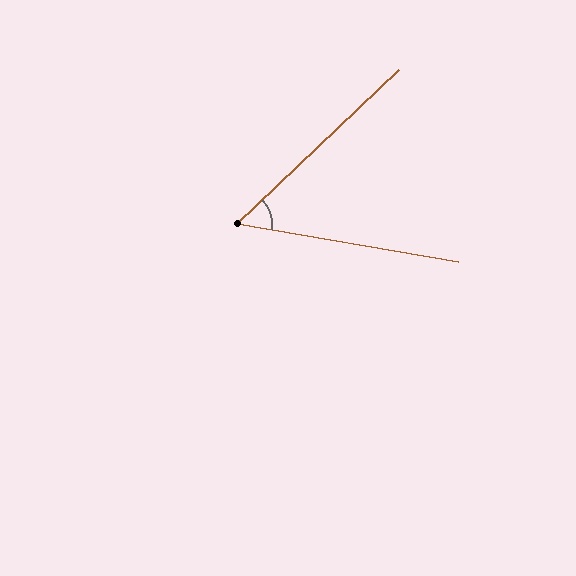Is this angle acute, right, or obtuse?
It is acute.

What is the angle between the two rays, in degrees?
Approximately 53 degrees.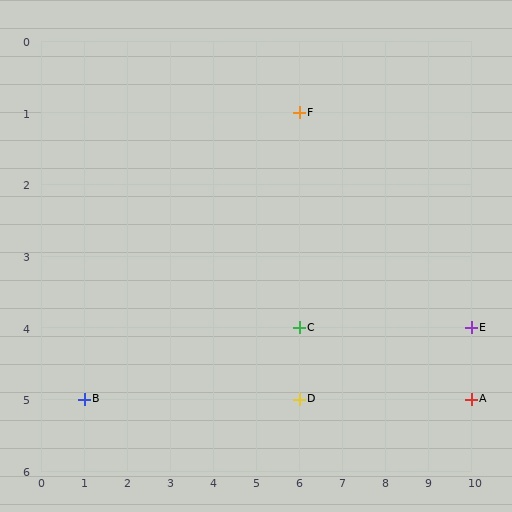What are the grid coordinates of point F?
Point F is at grid coordinates (6, 1).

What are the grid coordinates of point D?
Point D is at grid coordinates (6, 5).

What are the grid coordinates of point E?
Point E is at grid coordinates (10, 4).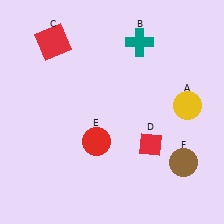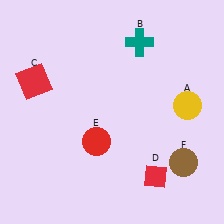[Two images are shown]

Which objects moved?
The objects that moved are: the red square (C), the red diamond (D).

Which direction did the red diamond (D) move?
The red diamond (D) moved down.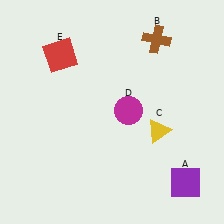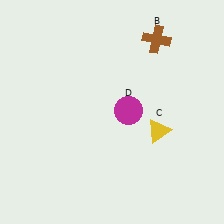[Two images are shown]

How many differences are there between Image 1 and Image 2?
There are 2 differences between the two images.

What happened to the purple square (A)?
The purple square (A) was removed in Image 2. It was in the bottom-right area of Image 1.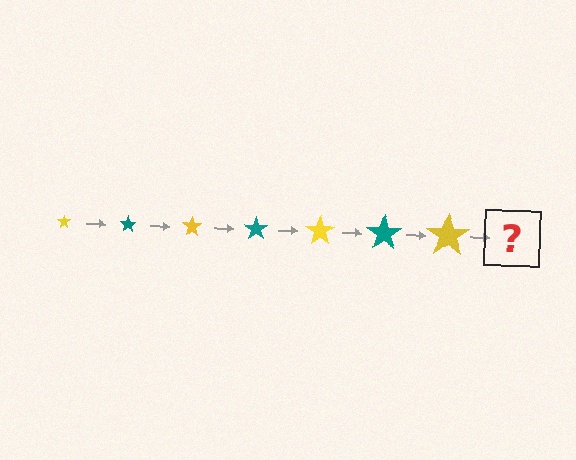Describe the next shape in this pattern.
It should be a teal star, larger than the previous one.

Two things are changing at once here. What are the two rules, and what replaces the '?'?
The two rules are that the star grows larger each step and the color cycles through yellow and teal. The '?' should be a teal star, larger than the previous one.